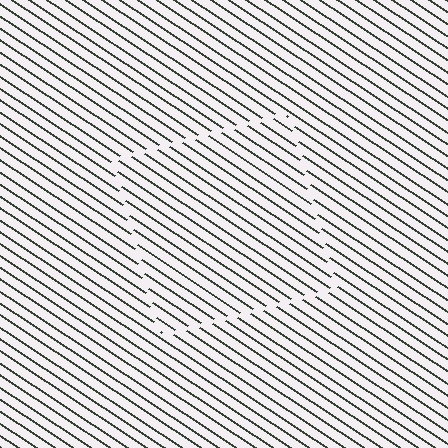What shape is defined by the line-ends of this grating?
An illusory square. The interior of the shape contains the same grating, shifted by half a period — the contour is defined by the phase discontinuity where line-ends from the inner and outer gratings abut.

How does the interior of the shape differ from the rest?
The interior of the shape contains the same grating, shifted by half a period — the contour is defined by the phase discontinuity where line-ends from the inner and outer gratings abut.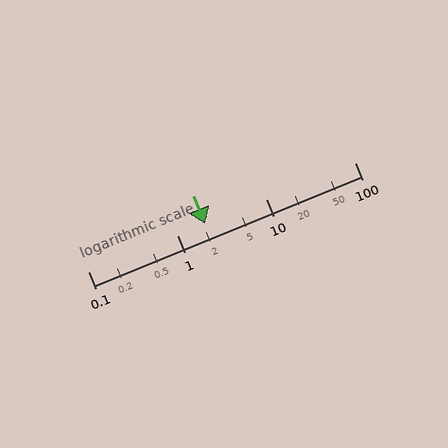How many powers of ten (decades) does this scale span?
The scale spans 3 decades, from 0.1 to 100.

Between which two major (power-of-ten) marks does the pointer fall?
The pointer is between 1 and 10.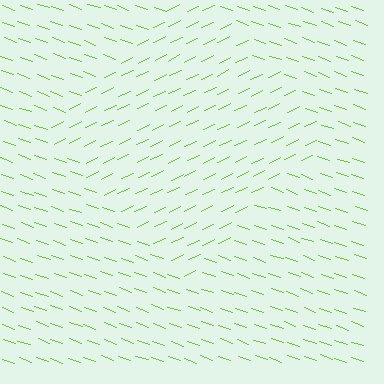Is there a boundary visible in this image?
Yes, there is a texture boundary formed by a change in line orientation.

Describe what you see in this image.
The image is filled with small lime line segments. A diamond region in the image has lines oriented differently from the surrounding lines, creating a visible texture boundary.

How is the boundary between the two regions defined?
The boundary is defined purely by a change in line orientation (approximately 45 degrees difference). All lines are the same color and thickness.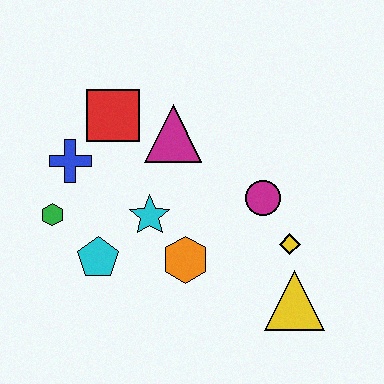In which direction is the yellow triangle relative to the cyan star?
The yellow triangle is to the right of the cyan star.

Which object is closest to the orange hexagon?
The cyan star is closest to the orange hexagon.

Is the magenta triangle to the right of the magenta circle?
No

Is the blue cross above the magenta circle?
Yes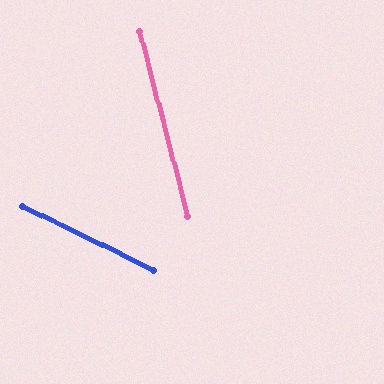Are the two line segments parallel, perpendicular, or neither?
Neither parallel nor perpendicular — they differ by about 49°.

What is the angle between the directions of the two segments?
Approximately 49 degrees.